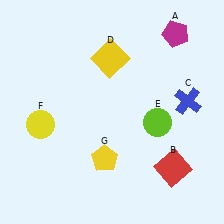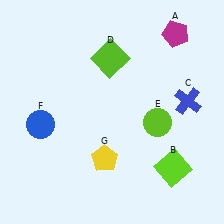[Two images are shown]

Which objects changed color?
B changed from red to lime. D changed from yellow to lime. F changed from yellow to blue.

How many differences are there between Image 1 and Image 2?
There are 3 differences between the two images.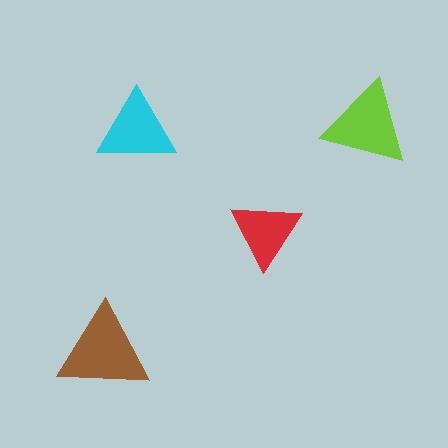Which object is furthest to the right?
The lime triangle is rightmost.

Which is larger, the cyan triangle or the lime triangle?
The lime one.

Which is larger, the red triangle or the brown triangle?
The brown one.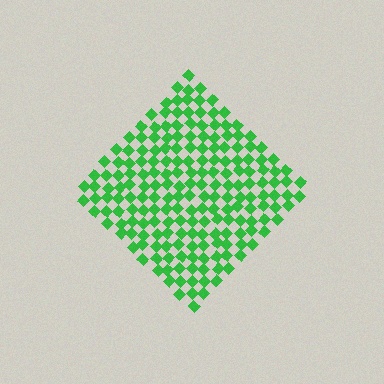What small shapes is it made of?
It is made of small diamonds.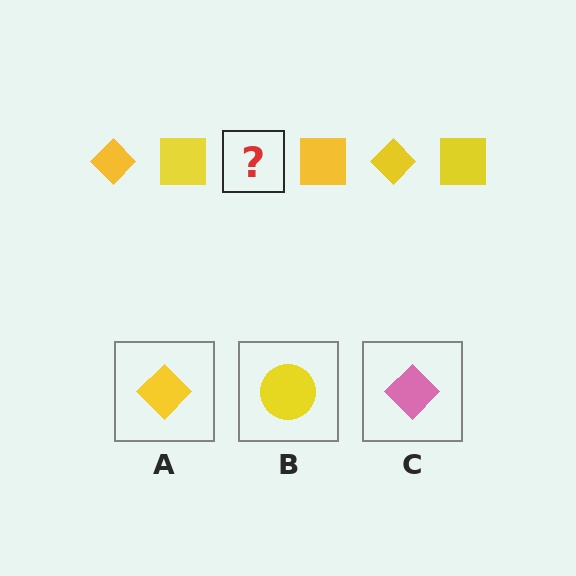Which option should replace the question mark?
Option A.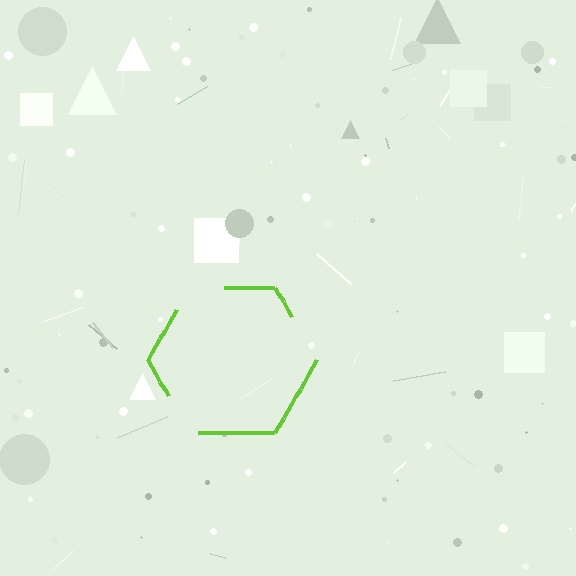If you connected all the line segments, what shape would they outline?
They would outline a hexagon.